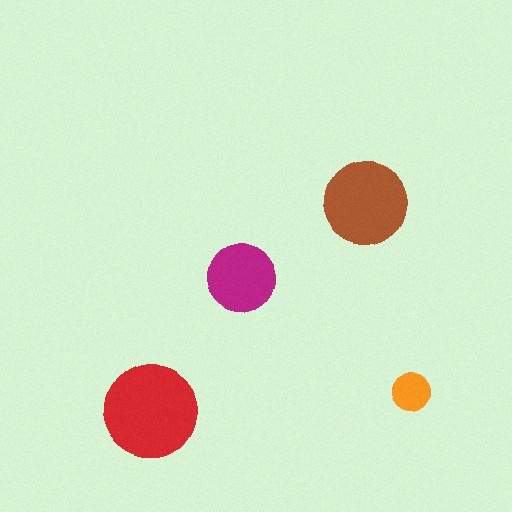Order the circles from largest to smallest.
the red one, the brown one, the magenta one, the orange one.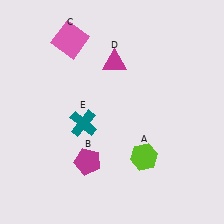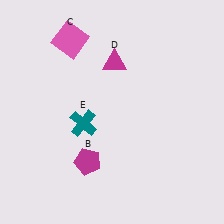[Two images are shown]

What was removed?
The lime hexagon (A) was removed in Image 2.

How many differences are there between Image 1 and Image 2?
There is 1 difference between the two images.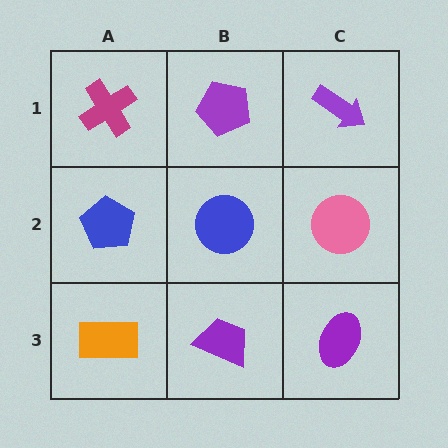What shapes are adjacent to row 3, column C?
A pink circle (row 2, column C), a purple trapezoid (row 3, column B).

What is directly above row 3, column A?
A blue pentagon.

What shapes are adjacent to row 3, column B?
A blue circle (row 2, column B), an orange rectangle (row 3, column A), a purple ellipse (row 3, column C).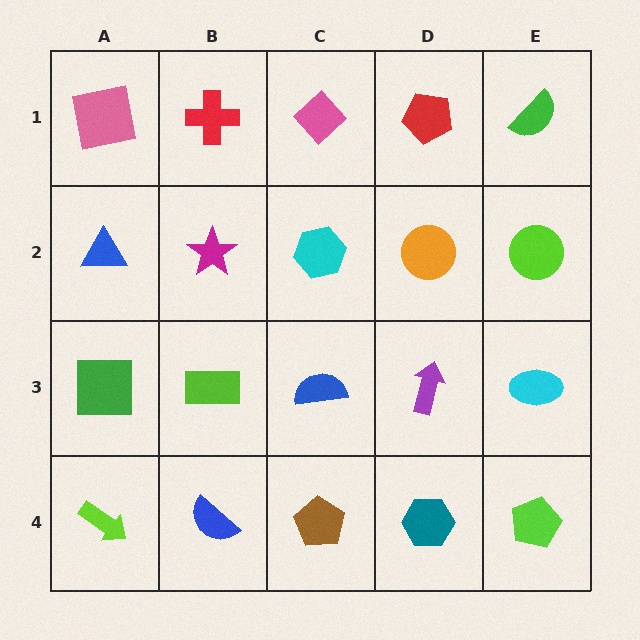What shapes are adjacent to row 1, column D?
An orange circle (row 2, column D), a pink diamond (row 1, column C), a green semicircle (row 1, column E).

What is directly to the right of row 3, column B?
A blue semicircle.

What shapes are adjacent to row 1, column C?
A cyan hexagon (row 2, column C), a red cross (row 1, column B), a red pentagon (row 1, column D).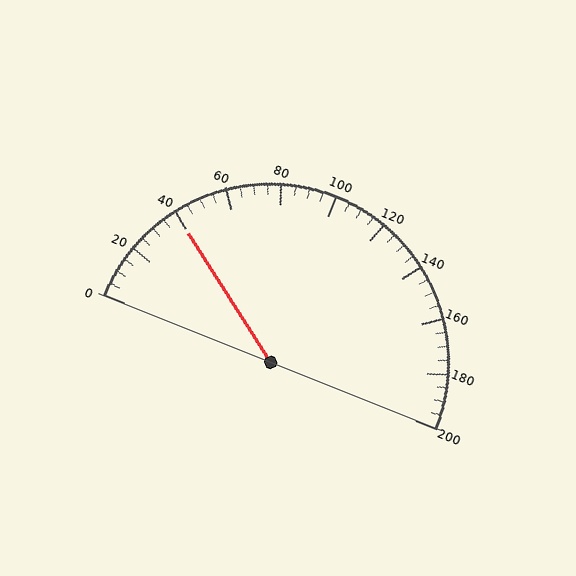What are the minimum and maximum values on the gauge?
The gauge ranges from 0 to 200.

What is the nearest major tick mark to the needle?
The nearest major tick mark is 40.